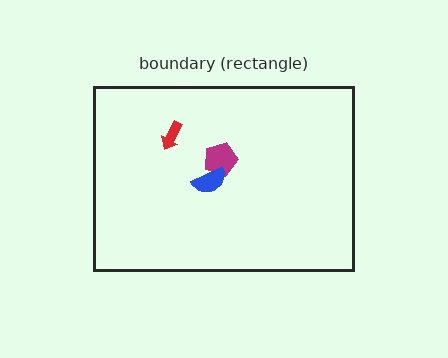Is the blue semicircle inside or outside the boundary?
Inside.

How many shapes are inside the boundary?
3 inside, 0 outside.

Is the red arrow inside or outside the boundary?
Inside.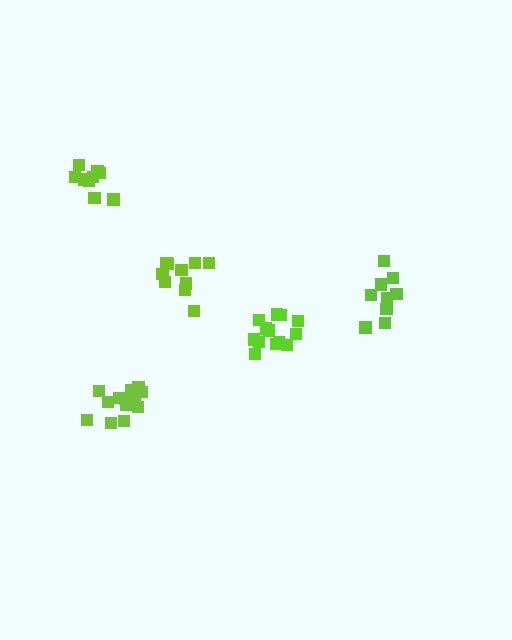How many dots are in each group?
Group 1: 9 dots, Group 2: 13 dots, Group 3: 9 dots, Group 4: 10 dots, Group 5: 14 dots (55 total).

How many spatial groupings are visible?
There are 5 spatial groupings.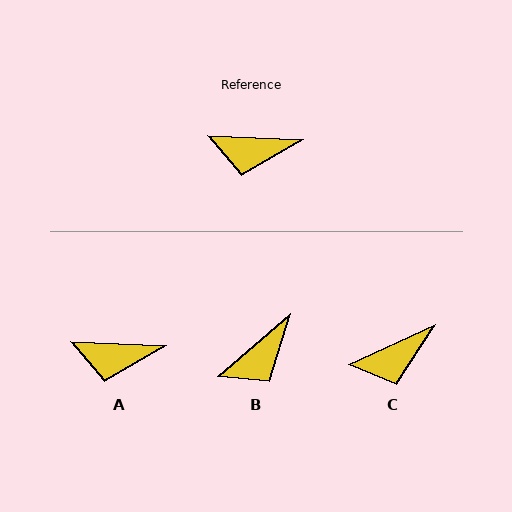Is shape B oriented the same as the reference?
No, it is off by about 43 degrees.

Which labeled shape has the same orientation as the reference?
A.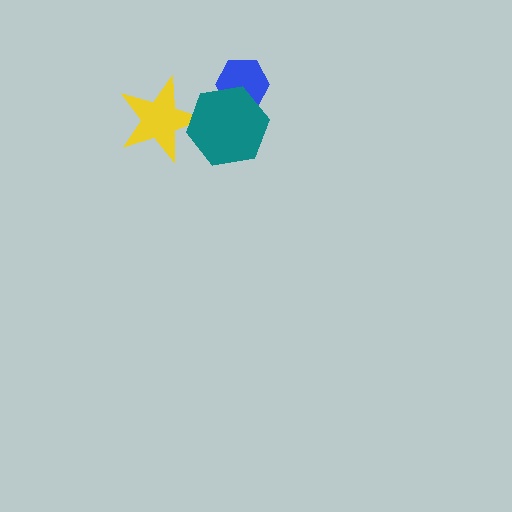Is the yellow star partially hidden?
Yes, it is partially covered by another shape.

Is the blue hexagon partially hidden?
Yes, it is partially covered by another shape.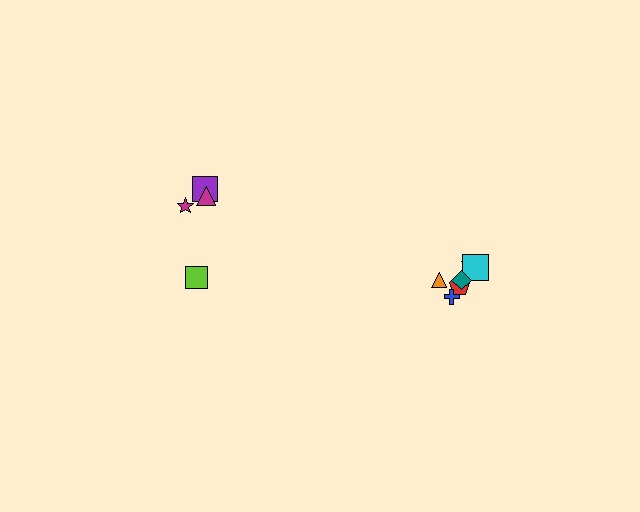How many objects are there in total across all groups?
There are 10 objects.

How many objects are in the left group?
There are 4 objects.